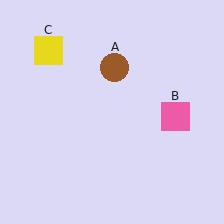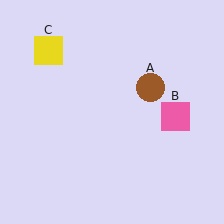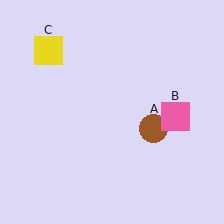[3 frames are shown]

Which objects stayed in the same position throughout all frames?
Pink square (object B) and yellow square (object C) remained stationary.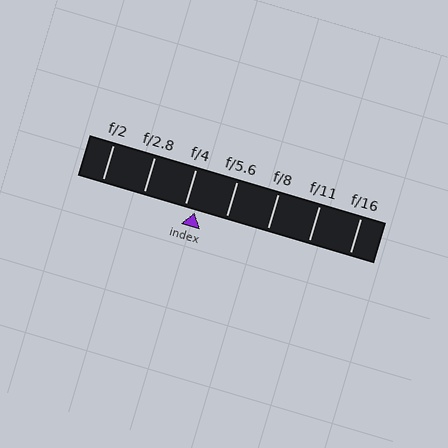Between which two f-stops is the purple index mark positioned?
The index mark is between f/4 and f/5.6.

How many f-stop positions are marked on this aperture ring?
There are 7 f-stop positions marked.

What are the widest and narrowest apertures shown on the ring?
The widest aperture shown is f/2 and the narrowest is f/16.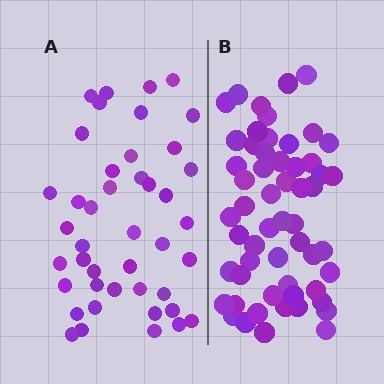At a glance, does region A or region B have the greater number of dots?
Region B (the right region) has more dots.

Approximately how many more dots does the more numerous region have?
Region B has approximately 15 more dots than region A.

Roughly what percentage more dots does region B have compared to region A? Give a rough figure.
About 30% more.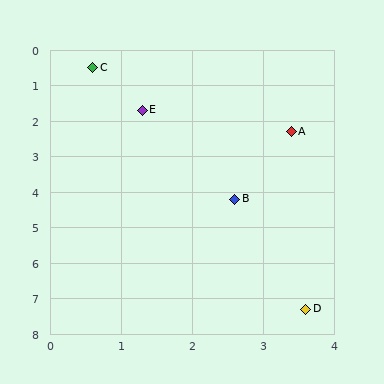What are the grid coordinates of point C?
Point C is at approximately (0.6, 0.5).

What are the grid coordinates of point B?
Point B is at approximately (2.6, 4.2).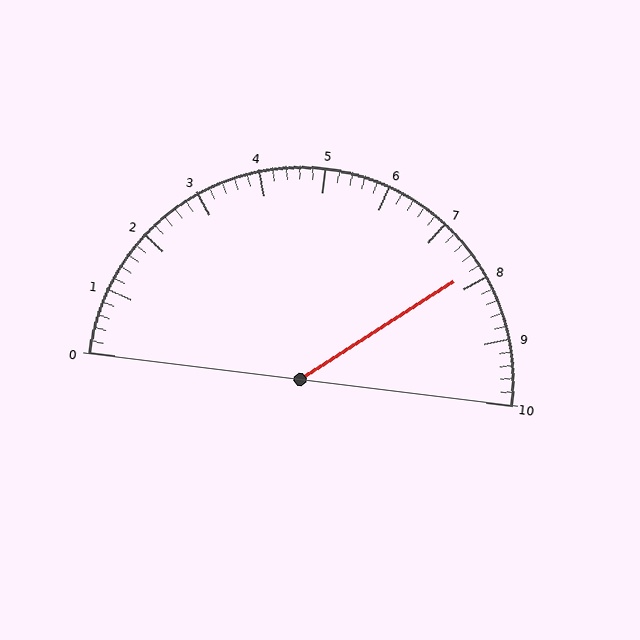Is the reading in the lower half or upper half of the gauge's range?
The reading is in the upper half of the range (0 to 10).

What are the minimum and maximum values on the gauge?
The gauge ranges from 0 to 10.